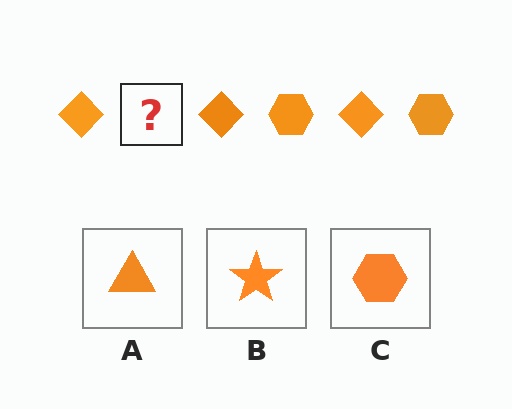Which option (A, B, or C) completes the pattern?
C.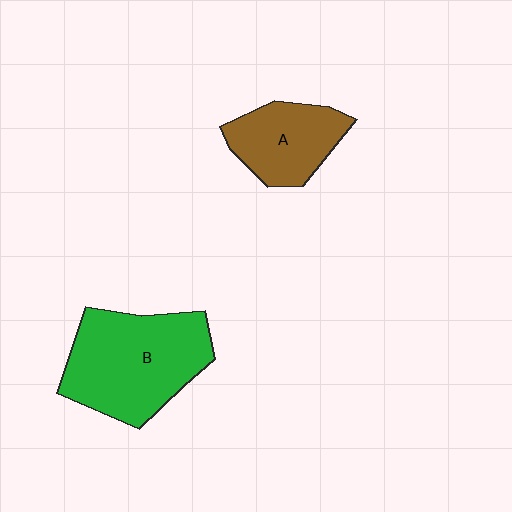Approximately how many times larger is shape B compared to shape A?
Approximately 1.7 times.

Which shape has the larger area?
Shape B (green).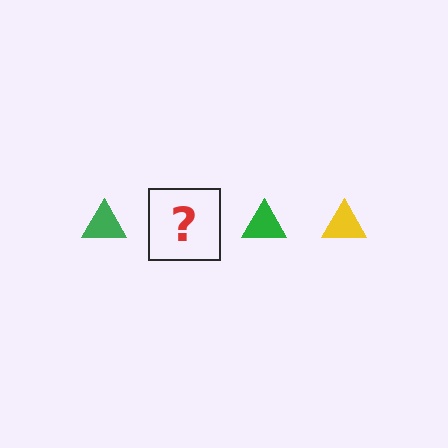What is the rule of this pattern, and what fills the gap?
The rule is that the pattern cycles through green, yellow triangles. The gap should be filled with a yellow triangle.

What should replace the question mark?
The question mark should be replaced with a yellow triangle.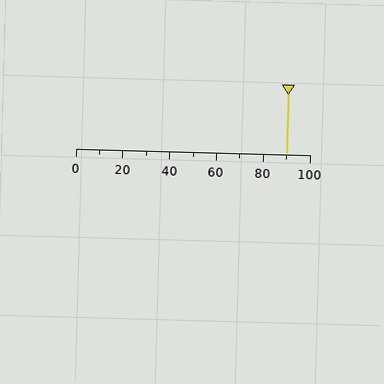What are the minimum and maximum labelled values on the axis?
The axis runs from 0 to 100.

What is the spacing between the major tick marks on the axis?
The major ticks are spaced 20 apart.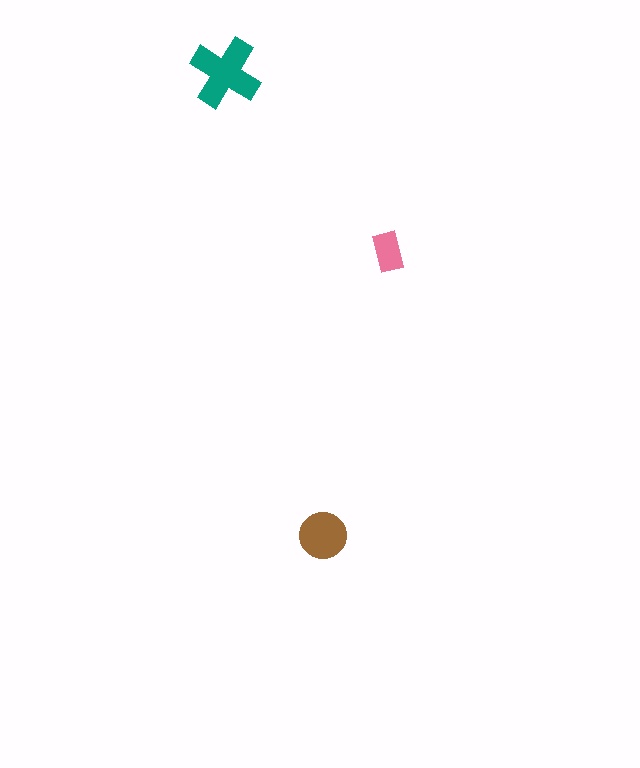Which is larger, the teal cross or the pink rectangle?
The teal cross.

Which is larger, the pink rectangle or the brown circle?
The brown circle.